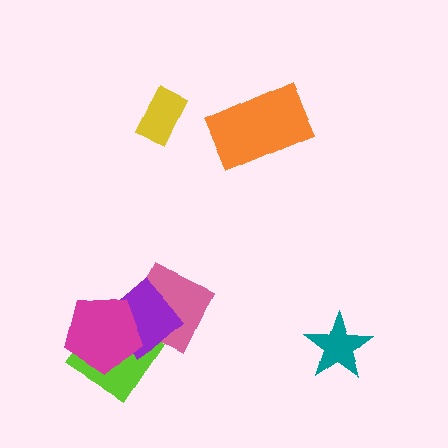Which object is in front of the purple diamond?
The magenta pentagon is in front of the purple diamond.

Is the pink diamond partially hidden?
Yes, it is partially covered by another shape.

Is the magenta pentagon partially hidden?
No, no other shape covers it.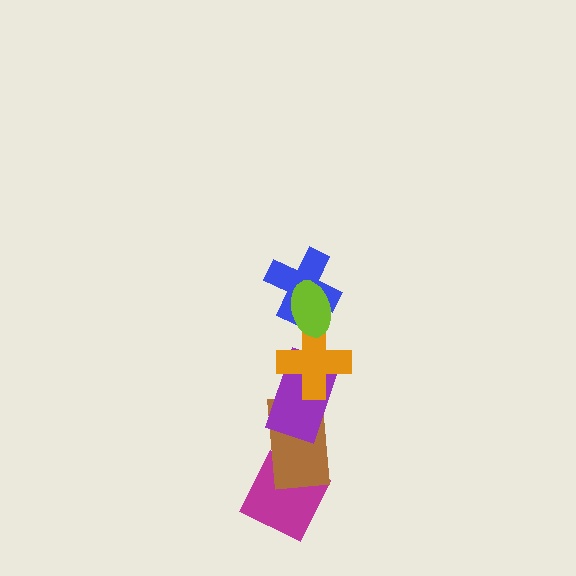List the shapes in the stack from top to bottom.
From top to bottom: the lime ellipse, the blue cross, the orange cross, the purple rectangle, the brown rectangle, the magenta diamond.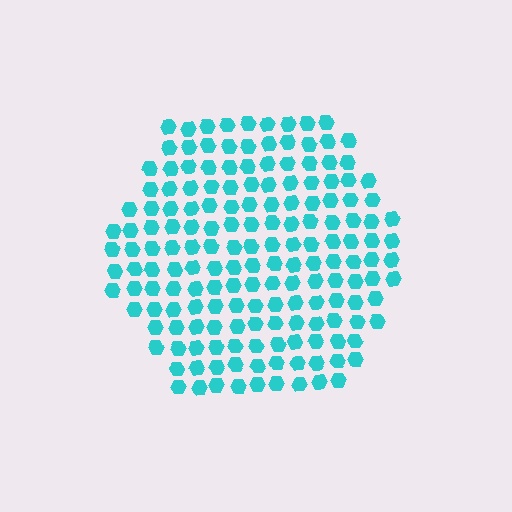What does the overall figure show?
The overall figure shows a hexagon.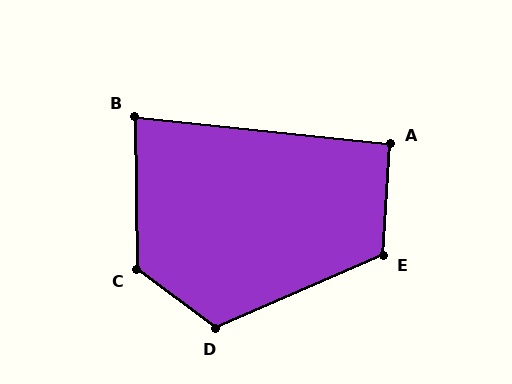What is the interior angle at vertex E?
Approximately 117 degrees (obtuse).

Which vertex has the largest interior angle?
C, at approximately 127 degrees.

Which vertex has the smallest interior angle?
B, at approximately 83 degrees.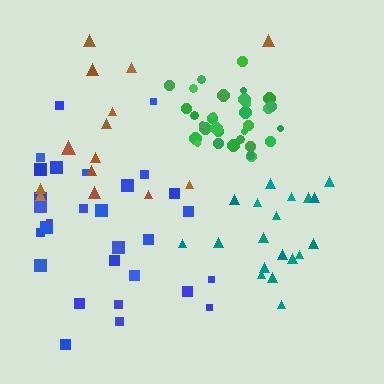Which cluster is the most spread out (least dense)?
Brown.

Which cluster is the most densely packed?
Green.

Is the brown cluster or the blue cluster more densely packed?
Blue.